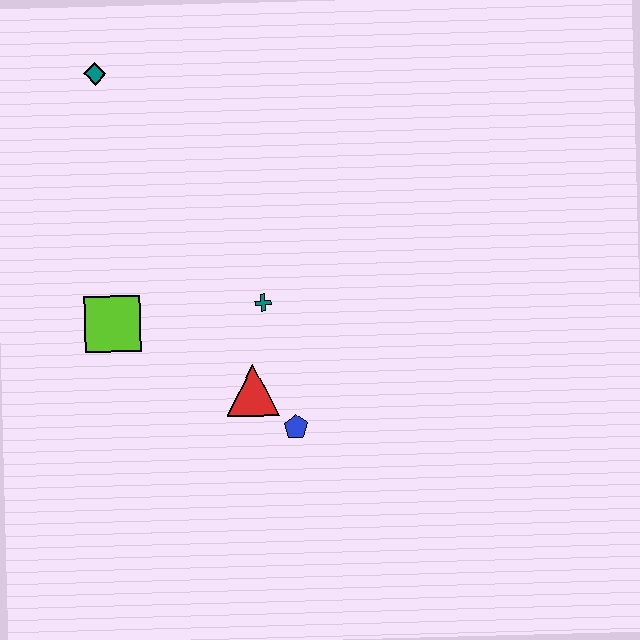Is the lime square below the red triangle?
No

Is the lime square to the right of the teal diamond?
Yes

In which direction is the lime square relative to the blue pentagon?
The lime square is to the left of the blue pentagon.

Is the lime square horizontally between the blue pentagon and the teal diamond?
Yes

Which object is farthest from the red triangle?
The teal diamond is farthest from the red triangle.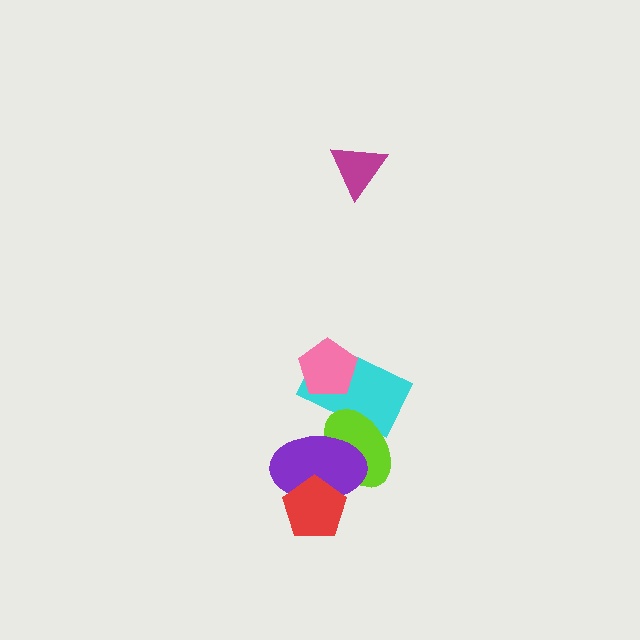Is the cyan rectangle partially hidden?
Yes, it is partially covered by another shape.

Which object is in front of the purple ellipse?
The red pentagon is in front of the purple ellipse.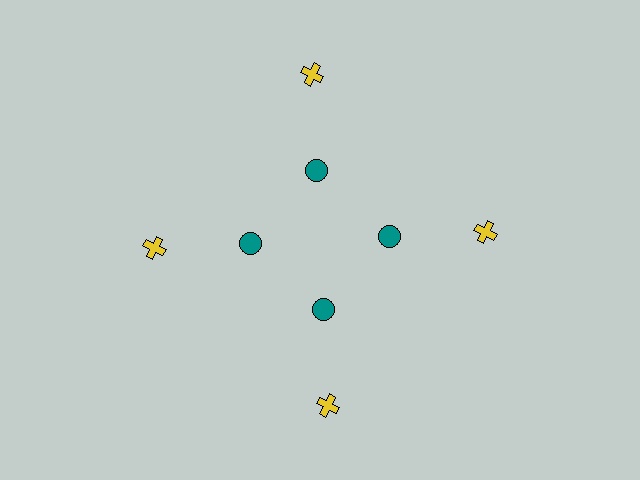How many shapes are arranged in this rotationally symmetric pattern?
There are 8 shapes, arranged in 4 groups of 2.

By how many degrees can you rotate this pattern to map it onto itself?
The pattern maps onto itself every 90 degrees of rotation.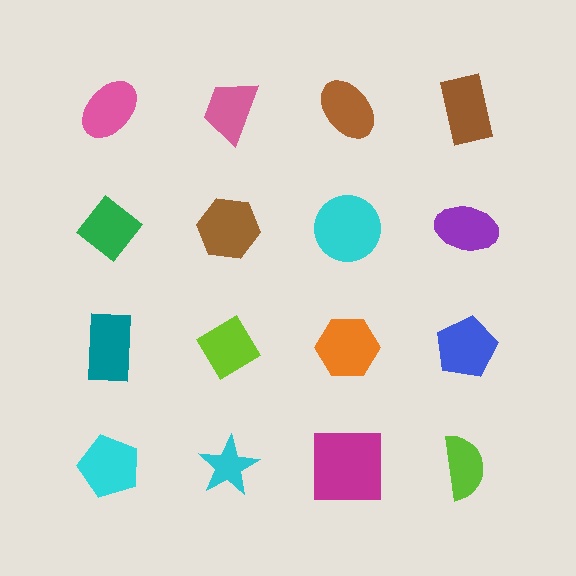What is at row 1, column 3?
A brown ellipse.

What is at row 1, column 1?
A pink ellipse.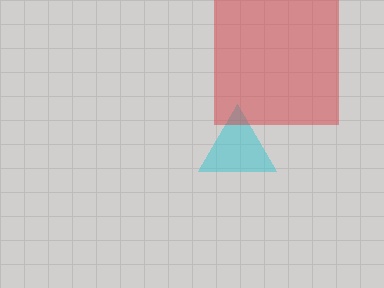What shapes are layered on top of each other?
The layered shapes are: a cyan triangle, a red square.